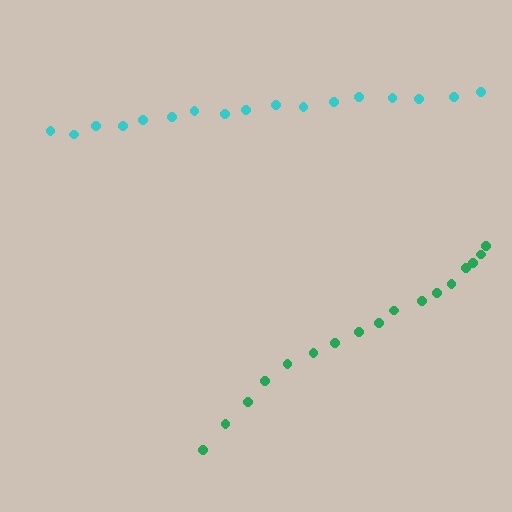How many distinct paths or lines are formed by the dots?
There are 2 distinct paths.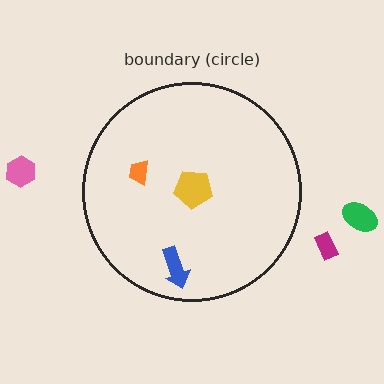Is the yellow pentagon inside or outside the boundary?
Inside.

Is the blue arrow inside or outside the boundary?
Inside.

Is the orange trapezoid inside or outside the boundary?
Inside.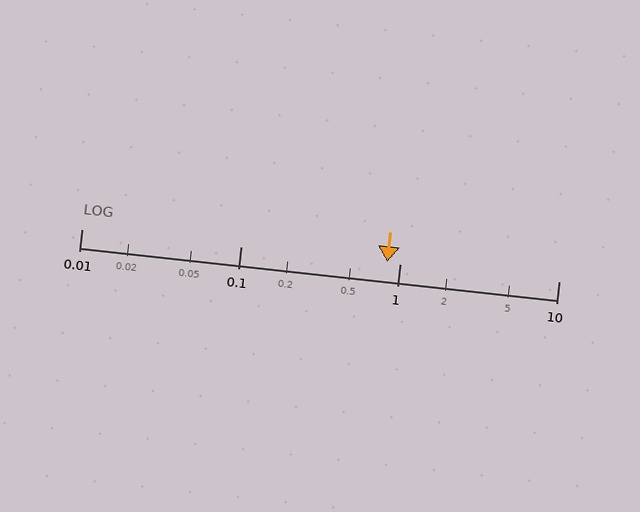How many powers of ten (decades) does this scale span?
The scale spans 3 decades, from 0.01 to 10.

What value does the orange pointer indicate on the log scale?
The pointer indicates approximately 0.83.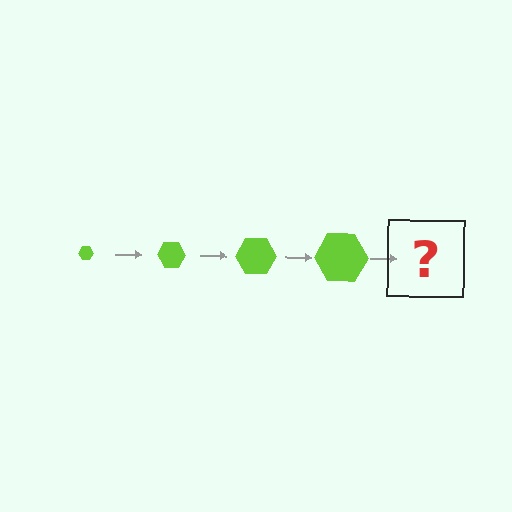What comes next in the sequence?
The next element should be a lime hexagon, larger than the previous one.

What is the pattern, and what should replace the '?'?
The pattern is that the hexagon gets progressively larger each step. The '?' should be a lime hexagon, larger than the previous one.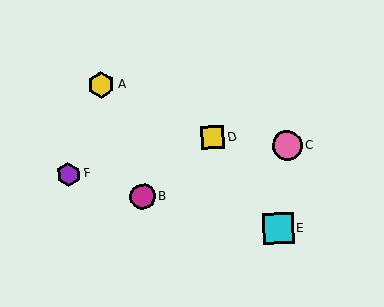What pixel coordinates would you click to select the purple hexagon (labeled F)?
Click at (68, 174) to select the purple hexagon F.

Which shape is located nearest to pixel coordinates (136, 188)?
The magenta circle (labeled B) at (143, 196) is nearest to that location.